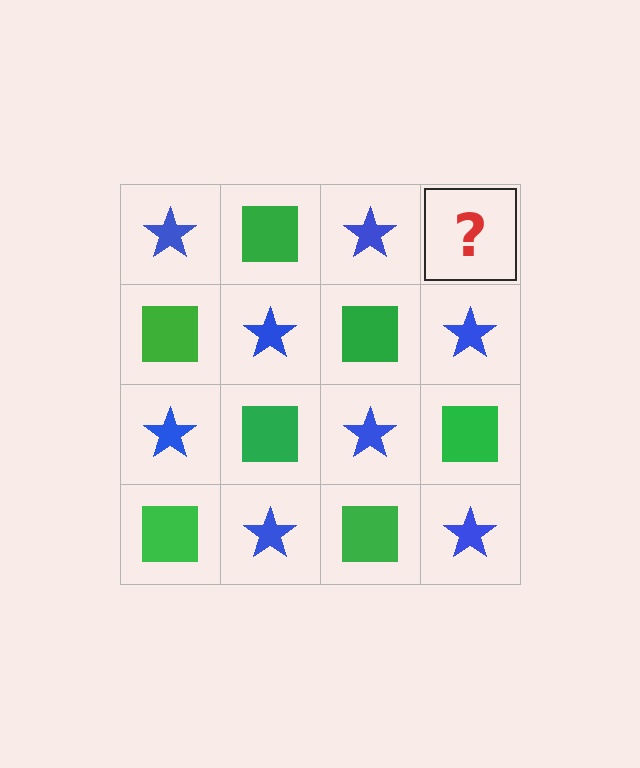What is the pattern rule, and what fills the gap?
The rule is that it alternates blue star and green square in a checkerboard pattern. The gap should be filled with a green square.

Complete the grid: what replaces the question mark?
The question mark should be replaced with a green square.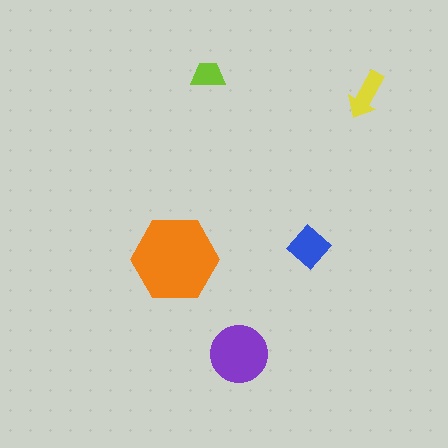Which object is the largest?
The orange hexagon.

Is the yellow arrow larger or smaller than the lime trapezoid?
Larger.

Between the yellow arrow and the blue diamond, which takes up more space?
The blue diamond.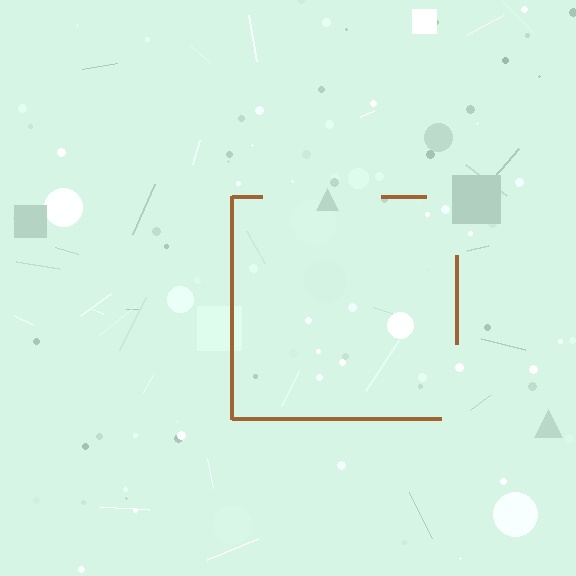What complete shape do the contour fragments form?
The contour fragments form a square.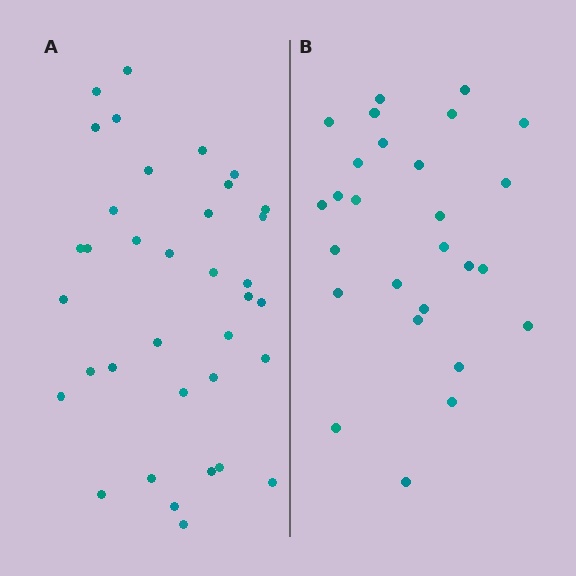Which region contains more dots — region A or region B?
Region A (the left region) has more dots.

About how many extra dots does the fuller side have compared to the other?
Region A has roughly 8 or so more dots than region B.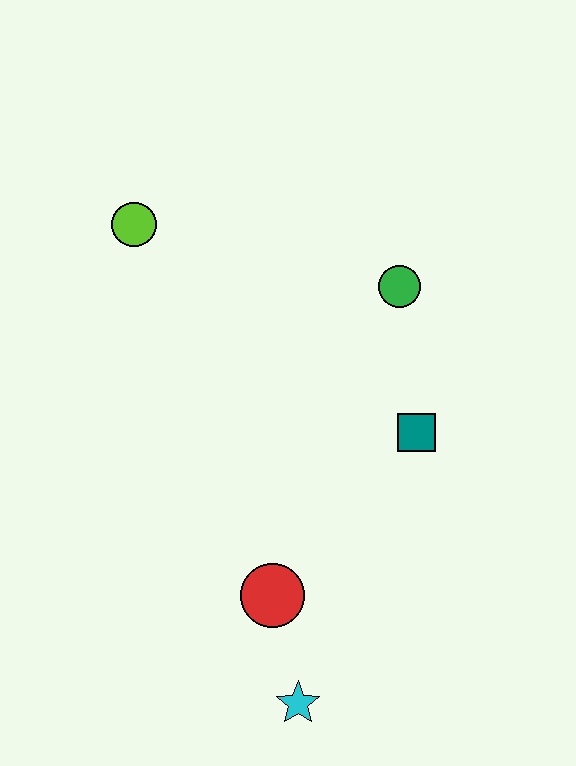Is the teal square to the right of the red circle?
Yes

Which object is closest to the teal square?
The green circle is closest to the teal square.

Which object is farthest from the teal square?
The lime circle is farthest from the teal square.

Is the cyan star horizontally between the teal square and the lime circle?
Yes